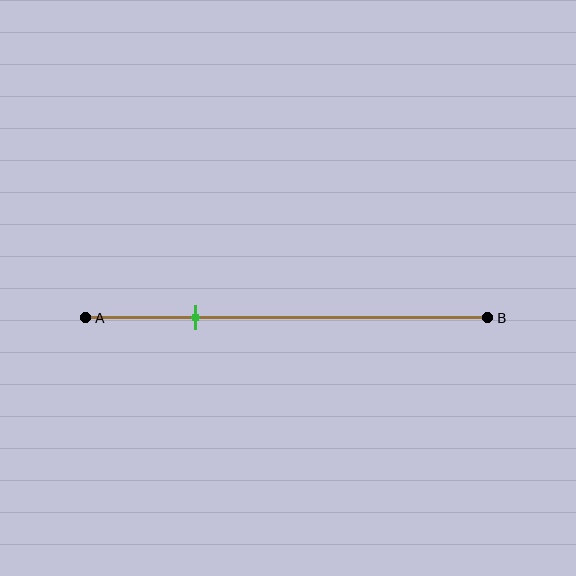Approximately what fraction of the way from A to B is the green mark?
The green mark is approximately 25% of the way from A to B.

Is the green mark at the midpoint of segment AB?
No, the mark is at about 25% from A, not at the 50% midpoint.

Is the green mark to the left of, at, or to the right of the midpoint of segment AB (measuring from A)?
The green mark is to the left of the midpoint of segment AB.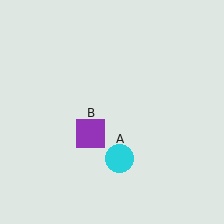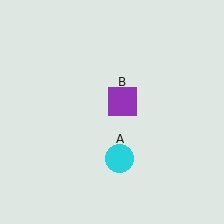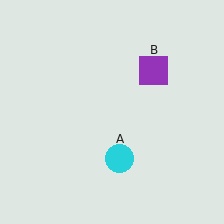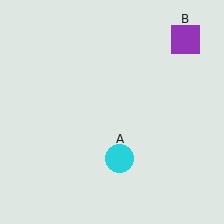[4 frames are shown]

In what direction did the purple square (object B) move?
The purple square (object B) moved up and to the right.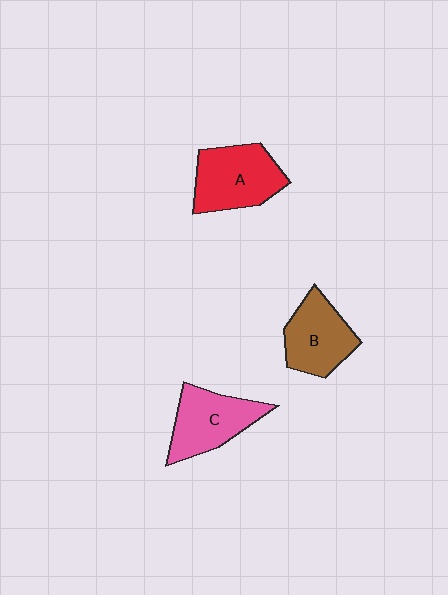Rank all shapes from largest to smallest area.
From largest to smallest: A (red), C (pink), B (brown).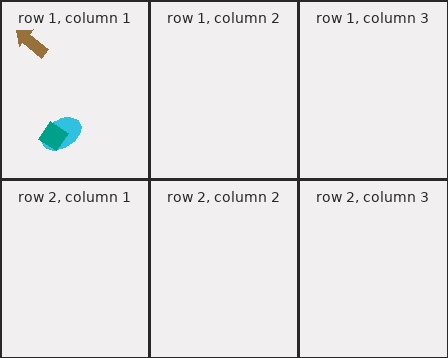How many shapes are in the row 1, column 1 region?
3.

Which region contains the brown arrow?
The row 1, column 1 region.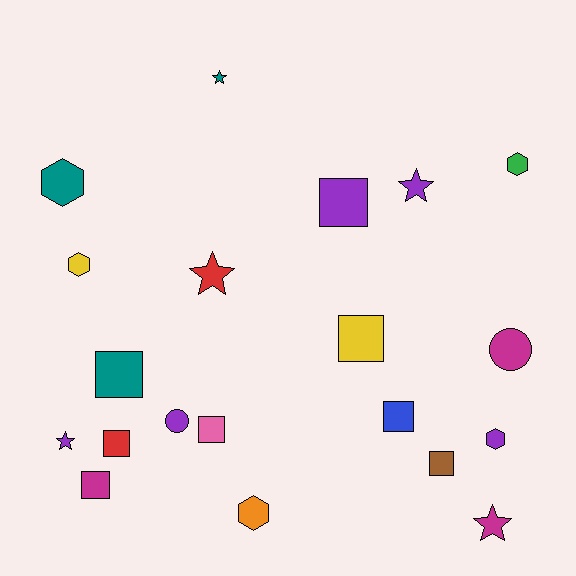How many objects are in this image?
There are 20 objects.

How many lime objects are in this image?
There are no lime objects.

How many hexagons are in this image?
There are 5 hexagons.